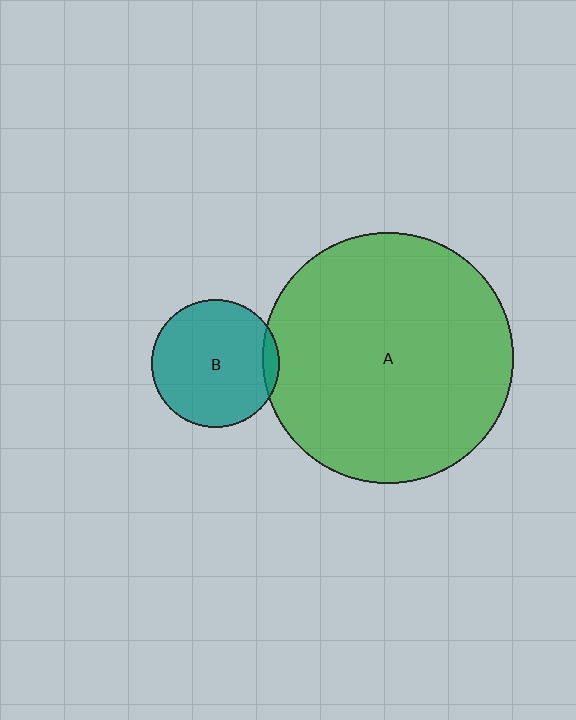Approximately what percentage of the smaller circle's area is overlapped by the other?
Approximately 5%.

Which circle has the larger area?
Circle A (green).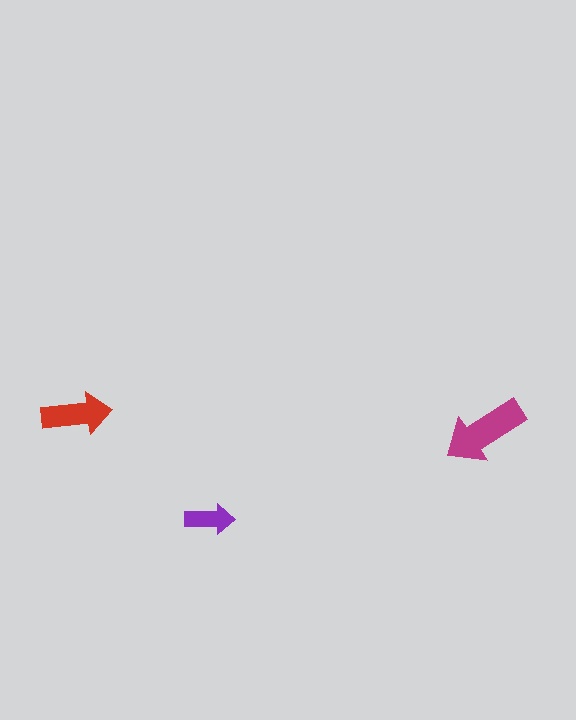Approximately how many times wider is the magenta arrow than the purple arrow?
About 1.5 times wider.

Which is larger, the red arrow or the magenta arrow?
The magenta one.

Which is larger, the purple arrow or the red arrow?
The red one.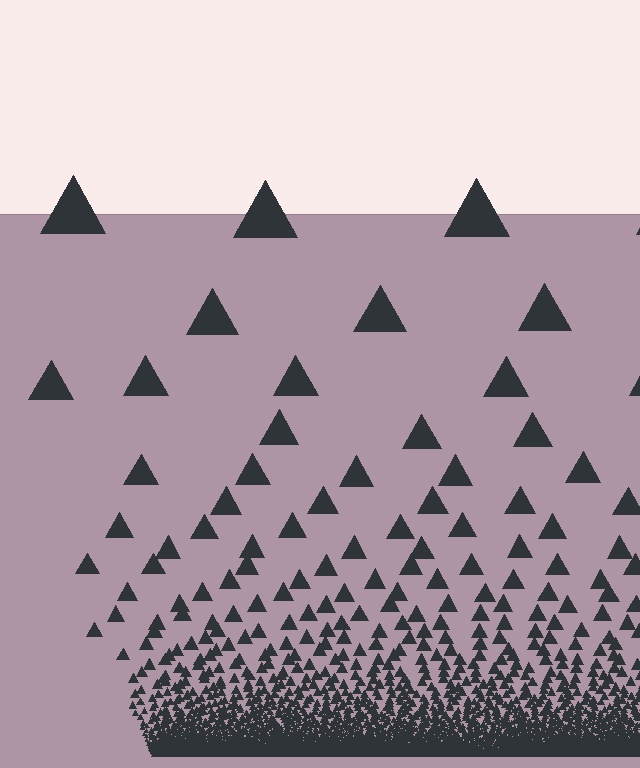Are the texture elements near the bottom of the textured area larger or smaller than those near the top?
Smaller. The gradient is inverted — elements near the bottom are smaller and denser.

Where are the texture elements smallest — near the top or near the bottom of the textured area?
Near the bottom.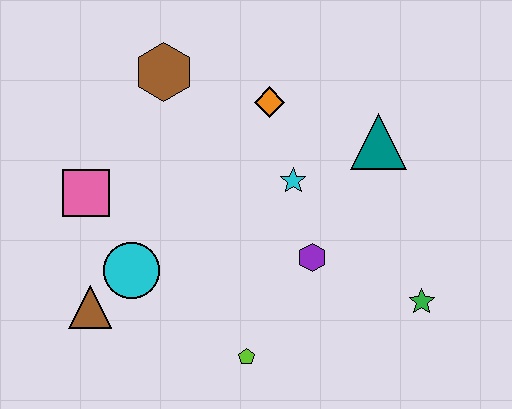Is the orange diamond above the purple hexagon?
Yes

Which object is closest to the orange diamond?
The cyan star is closest to the orange diamond.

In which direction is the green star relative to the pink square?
The green star is to the right of the pink square.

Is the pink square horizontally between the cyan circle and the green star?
No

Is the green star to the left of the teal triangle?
No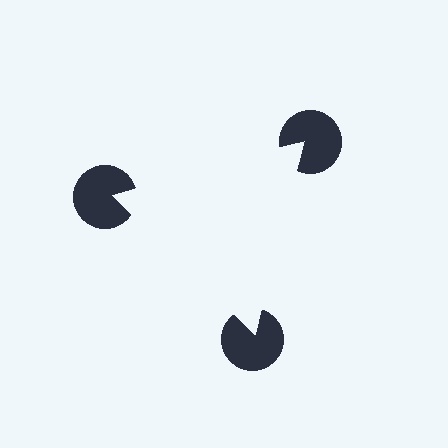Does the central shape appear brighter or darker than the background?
It typically appears slightly brighter than the background, even though no actual brightness change is drawn.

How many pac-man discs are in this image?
There are 3 — one at each vertex of the illusory triangle.